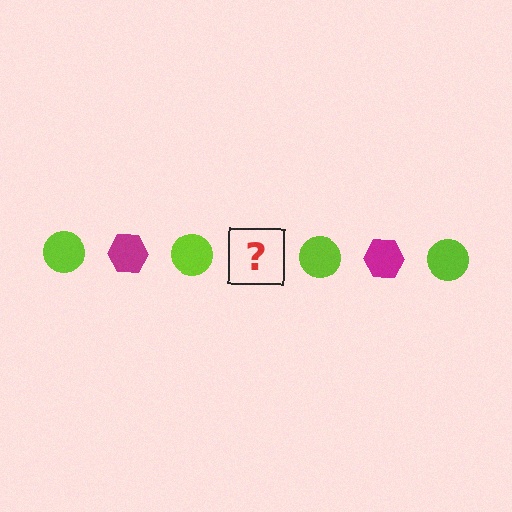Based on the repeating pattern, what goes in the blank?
The blank should be a magenta hexagon.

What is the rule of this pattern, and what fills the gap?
The rule is that the pattern alternates between lime circle and magenta hexagon. The gap should be filled with a magenta hexagon.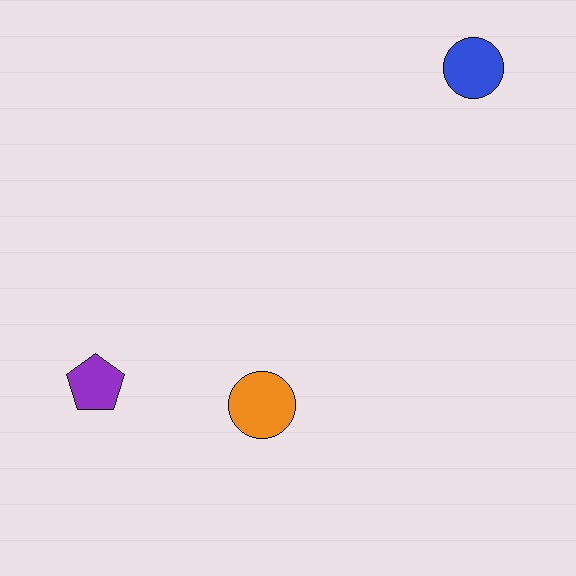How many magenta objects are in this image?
There are no magenta objects.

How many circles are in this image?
There are 2 circles.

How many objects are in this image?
There are 3 objects.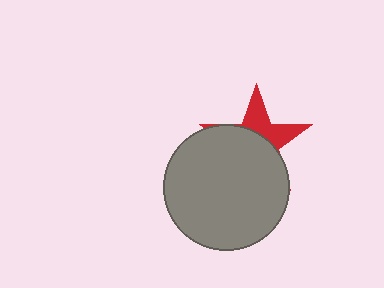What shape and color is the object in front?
The object in front is a gray circle.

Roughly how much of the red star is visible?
A small part of it is visible (roughly 37%).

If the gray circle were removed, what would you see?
You would see the complete red star.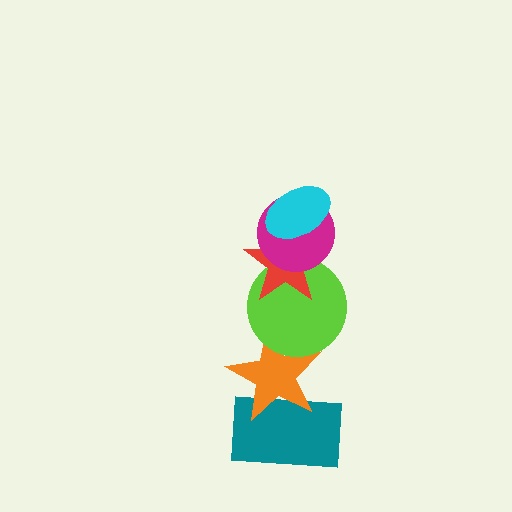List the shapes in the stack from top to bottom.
From top to bottom: the cyan ellipse, the magenta circle, the red star, the lime circle, the orange star, the teal rectangle.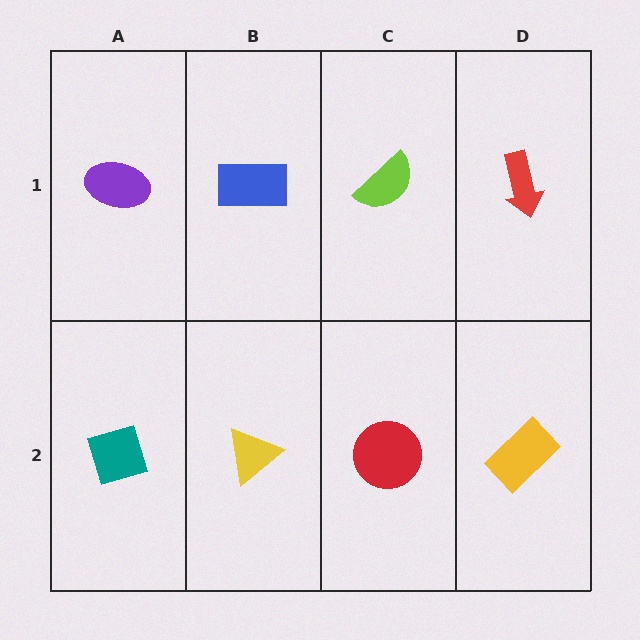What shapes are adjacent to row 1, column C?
A red circle (row 2, column C), a blue rectangle (row 1, column B), a red arrow (row 1, column D).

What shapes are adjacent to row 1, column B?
A yellow triangle (row 2, column B), a purple ellipse (row 1, column A), a lime semicircle (row 1, column C).